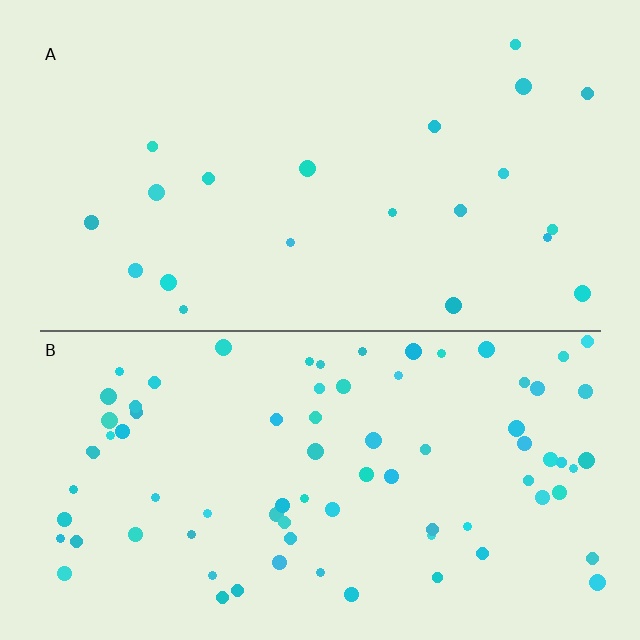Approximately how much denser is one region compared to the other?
Approximately 3.7× — region B over region A.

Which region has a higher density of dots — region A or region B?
B (the bottom).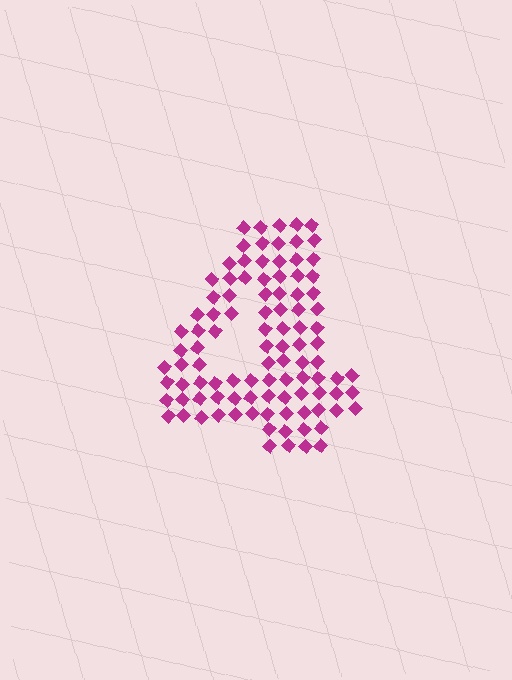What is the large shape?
The large shape is the digit 4.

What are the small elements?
The small elements are diamonds.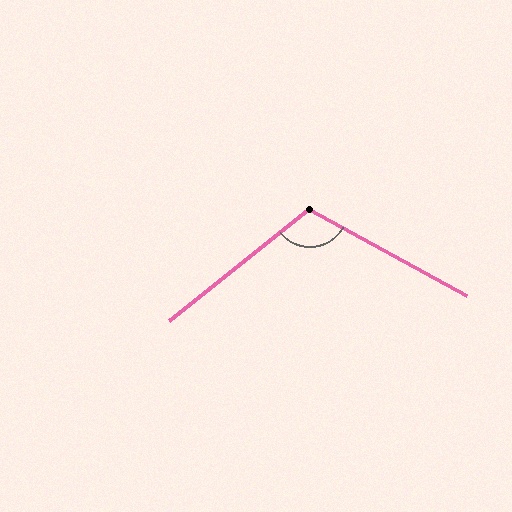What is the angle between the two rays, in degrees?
Approximately 113 degrees.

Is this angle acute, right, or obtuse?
It is obtuse.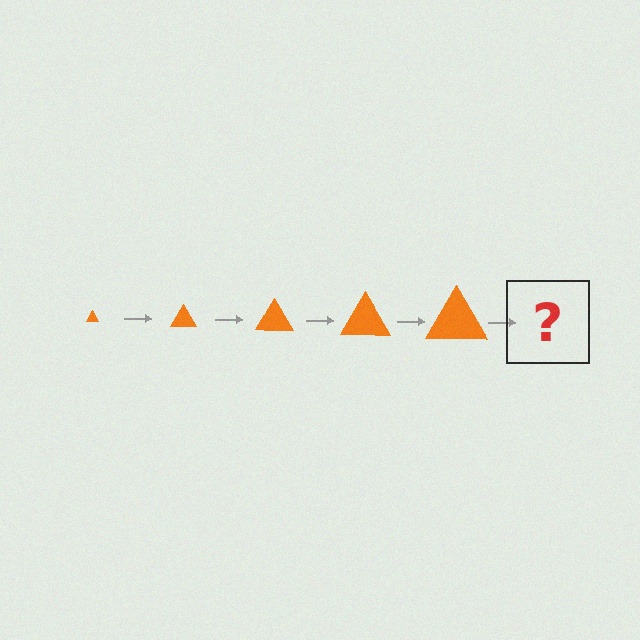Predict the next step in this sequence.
The next step is an orange triangle, larger than the previous one.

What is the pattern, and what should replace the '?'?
The pattern is that the triangle gets progressively larger each step. The '?' should be an orange triangle, larger than the previous one.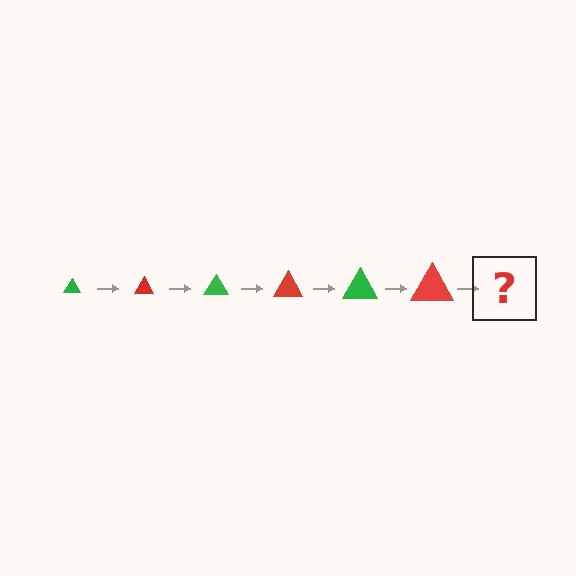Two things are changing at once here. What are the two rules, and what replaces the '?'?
The two rules are that the triangle grows larger each step and the color cycles through green and red. The '?' should be a green triangle, larger than the previous one.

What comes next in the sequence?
The next element should be a green triangle, larger than the previous one.